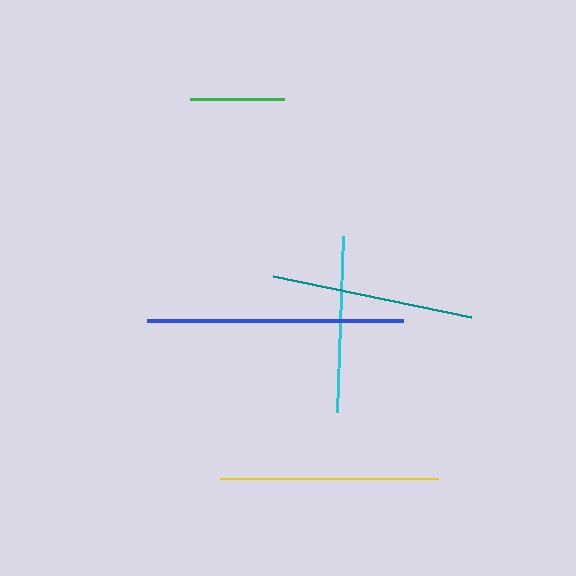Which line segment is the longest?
The blue line is the longest at approximately 255 pixels.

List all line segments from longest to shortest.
From longest to shortest: blue, yellow, teal, cyan, green.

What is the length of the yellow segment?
The yellow segment is approximately 218 pixels long.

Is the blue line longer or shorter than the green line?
The blue line is longer than the green line.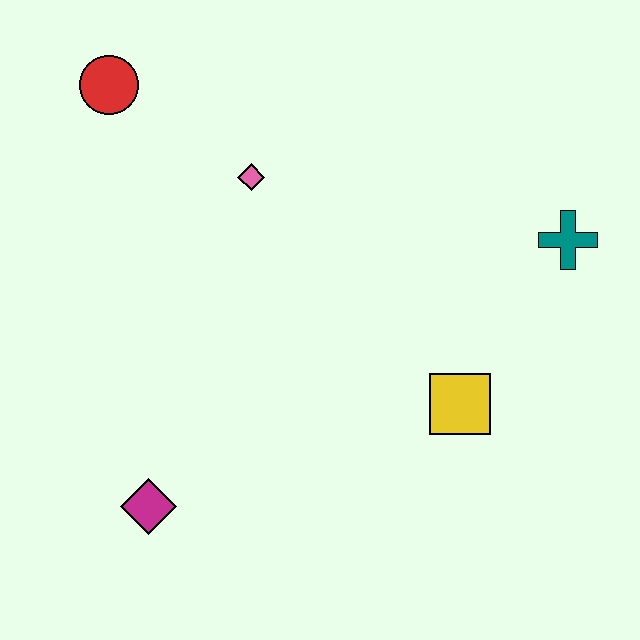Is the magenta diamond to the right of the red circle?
Yes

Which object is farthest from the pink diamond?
The magenta diamond is farthest from the pink diamond.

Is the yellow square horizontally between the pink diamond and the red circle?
No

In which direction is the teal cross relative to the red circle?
The teal cross is to the right of the red circle.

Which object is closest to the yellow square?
The teal cross is closest to the yellow square.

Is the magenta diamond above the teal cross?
No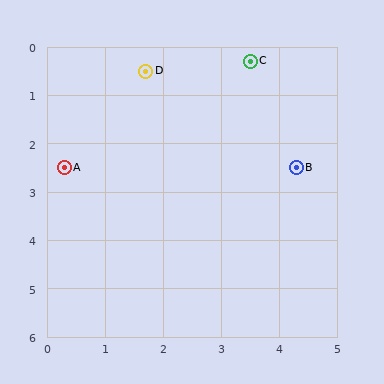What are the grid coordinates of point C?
Point C is at approximately (3.5, 0.3).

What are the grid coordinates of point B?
Point B is at approximately (4.3, 2.5).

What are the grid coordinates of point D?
Point D is at approximately (1.7, 0.5).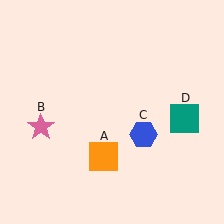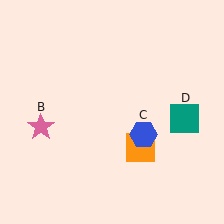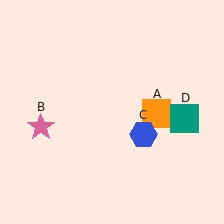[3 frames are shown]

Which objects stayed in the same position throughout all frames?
Pink star (object B) and blue hexagon (object C) and teal square (object D) remained stationary.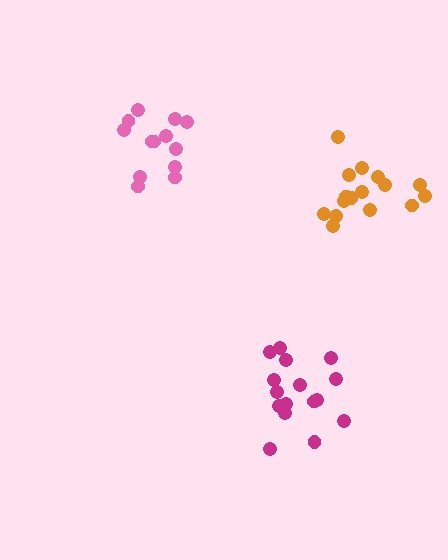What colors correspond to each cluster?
The clusters are colored: orange, pink, magenta.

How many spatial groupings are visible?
There are 3 spatial groupings.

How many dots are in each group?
Group 1: 17 dots, Group 2: 13 dots, Group 3: 17 dots (47 total).